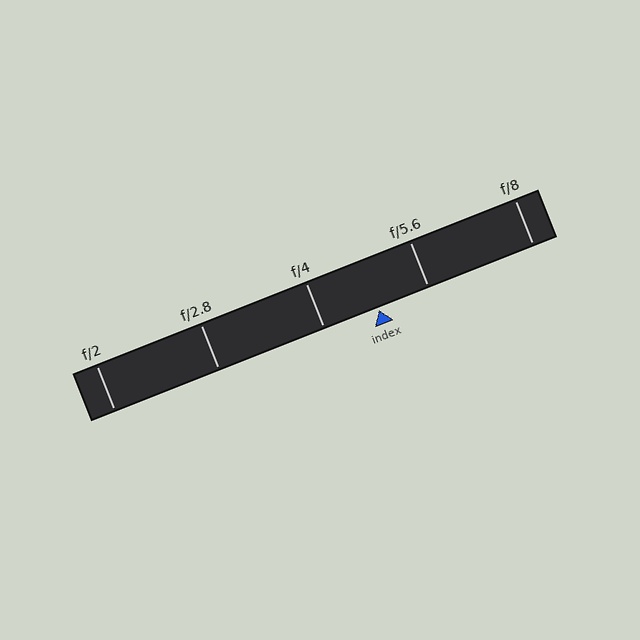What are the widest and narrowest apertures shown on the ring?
The widest aperture shown is f/2 and the narrowest is f/8.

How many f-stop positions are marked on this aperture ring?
There are 5 f-stop positions marked.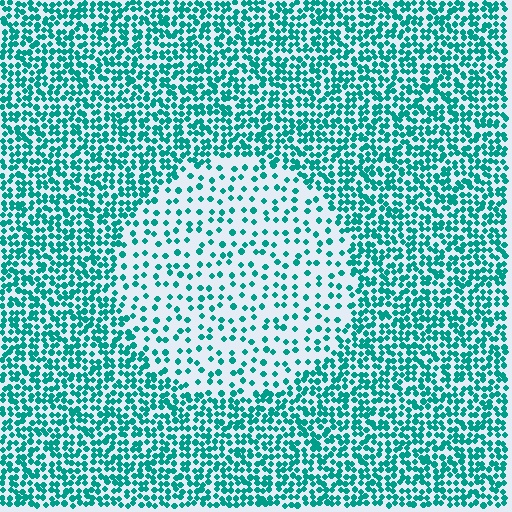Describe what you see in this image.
The image contains small teal elements arranged at two different densities. A circle-shaped region is visible where the elements are less densely packed than the surrounding area.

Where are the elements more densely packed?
The elements are more densely packed outside the circle boundary.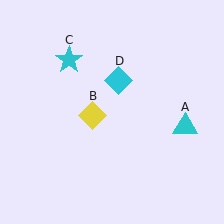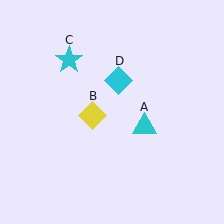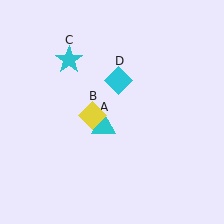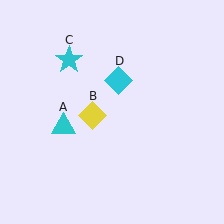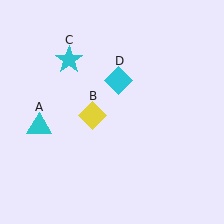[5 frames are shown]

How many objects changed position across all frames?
1 object changed position: cyan triangle (object A).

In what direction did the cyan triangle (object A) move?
The cyan triangle (object A) moved left.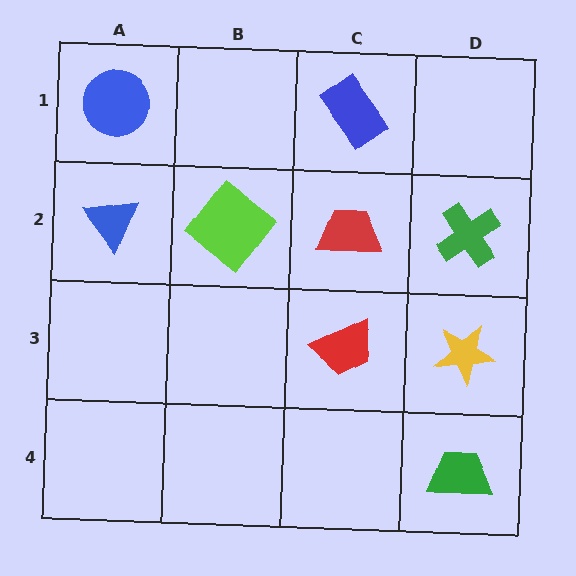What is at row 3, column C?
A red trapezoid.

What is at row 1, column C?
A blue rectangle.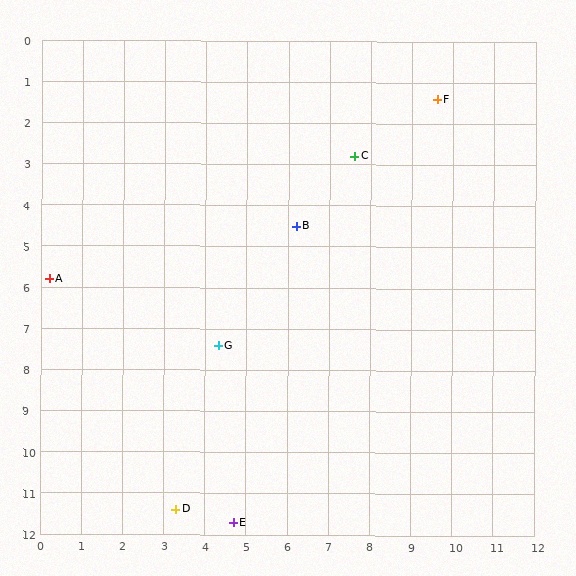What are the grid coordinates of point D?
Point D is at approximately (3.3, 11.4).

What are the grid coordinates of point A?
Point A is at approximately (0.2, 5.8).